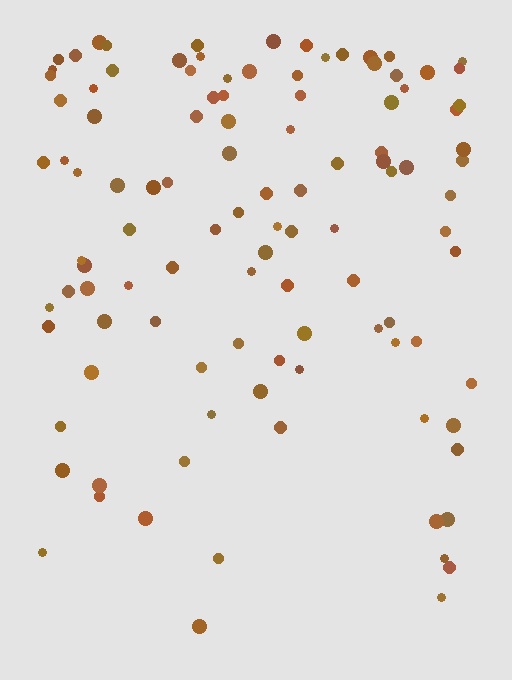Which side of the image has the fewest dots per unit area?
The bottom.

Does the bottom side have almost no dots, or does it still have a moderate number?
Still a moderate number, just noticeably fewer than the top.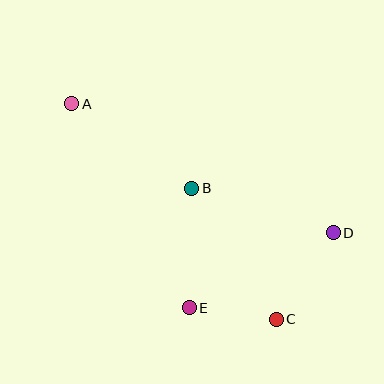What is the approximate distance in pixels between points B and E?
The distance between B and E is approximately 119 pixels.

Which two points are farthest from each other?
Points A and C are farthest from each other.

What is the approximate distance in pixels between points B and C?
The distance between B and C is approximately 156 pixels.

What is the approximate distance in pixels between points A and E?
The distance between A and E is approximately 235 pixels.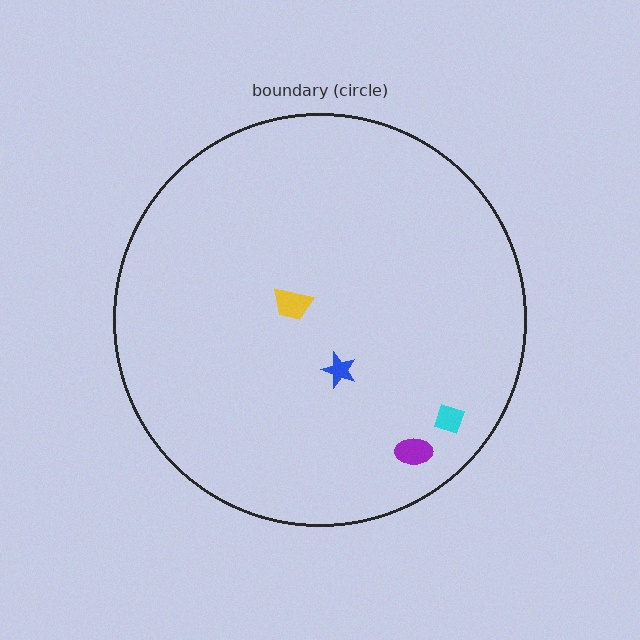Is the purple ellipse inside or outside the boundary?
Inside.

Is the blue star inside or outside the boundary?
Inside.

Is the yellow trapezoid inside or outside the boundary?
Inside.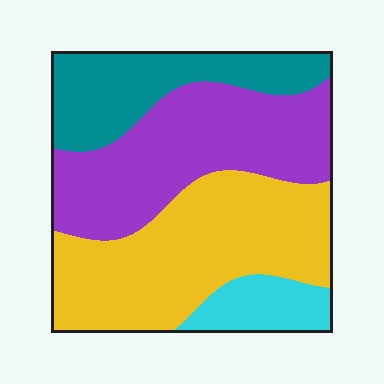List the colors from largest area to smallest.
From largest to smallest: yellow, purple, teal, cyan.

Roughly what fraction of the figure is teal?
Teal takes up about one fifth (1/5) of the figure.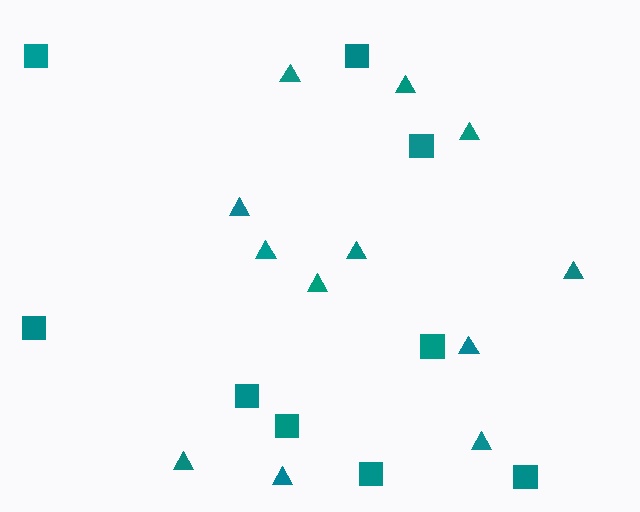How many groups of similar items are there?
There are 2 groups: one group of triangles (12) and one group of squares (9).